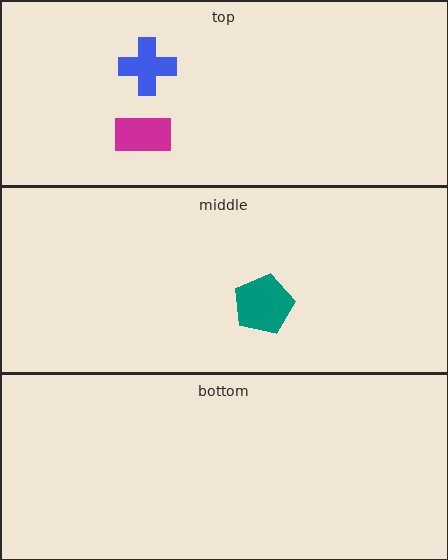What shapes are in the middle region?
The teal pentagon.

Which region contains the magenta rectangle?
The top region.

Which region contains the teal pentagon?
The middle region.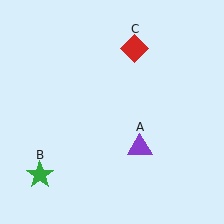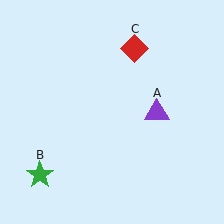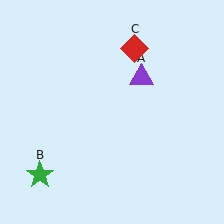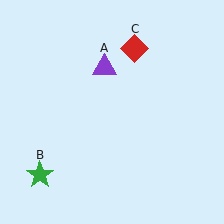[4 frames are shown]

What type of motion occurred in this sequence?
The purple triangle (object A) rotated counterclockwise around the center of the scene.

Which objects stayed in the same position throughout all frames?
Green star (object B) and red diamond (object C) remained stationary.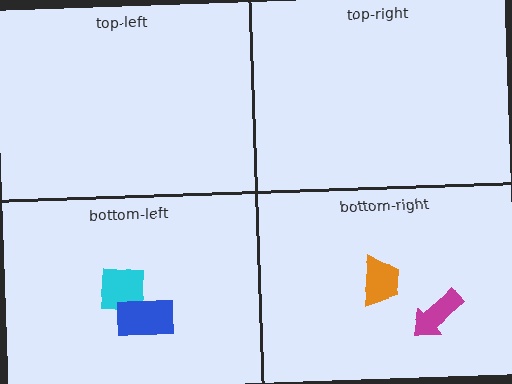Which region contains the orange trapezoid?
The bottom-right region.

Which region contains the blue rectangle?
The bottom-left region.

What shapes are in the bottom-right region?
The orange trapezoid, the magenta arrow.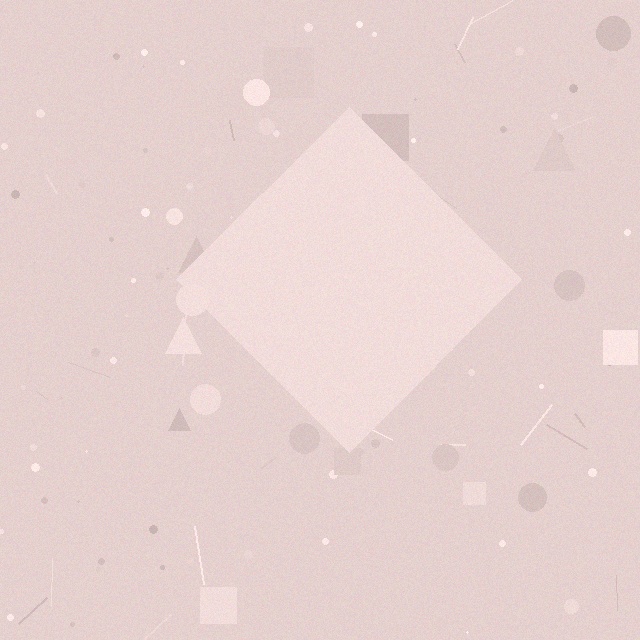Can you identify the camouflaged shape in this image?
The camouflaged shape is a diamond.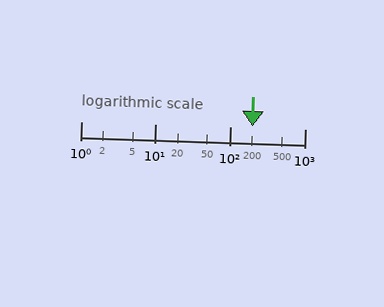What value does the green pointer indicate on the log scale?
The pointer indicates approximately 200.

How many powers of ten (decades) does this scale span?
The scale spans 3 decades, from 1 to 1000.